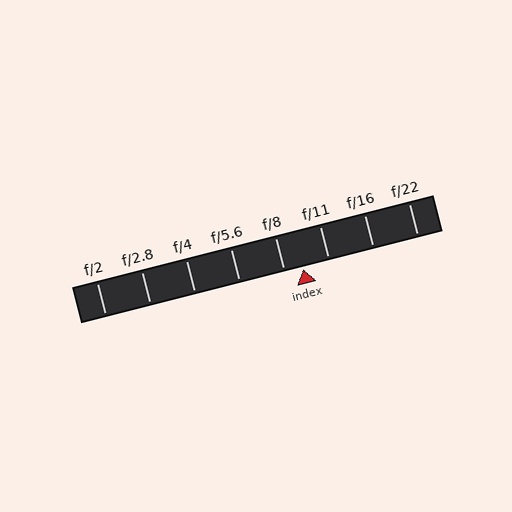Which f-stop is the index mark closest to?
The index mark is closest to f/8.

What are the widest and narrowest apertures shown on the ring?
The widest aperture shown is f/2 and the narrowest is f/22.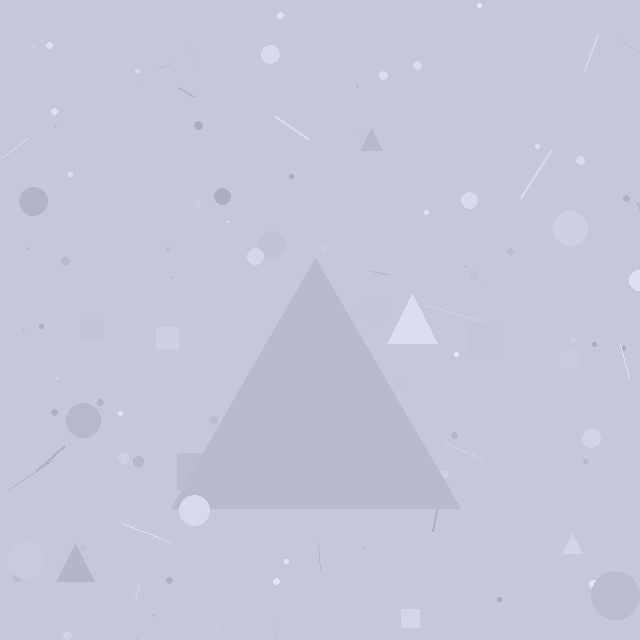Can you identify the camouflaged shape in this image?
The camouflaged shape is a triangle.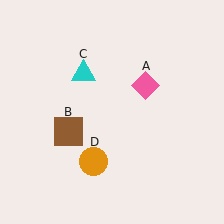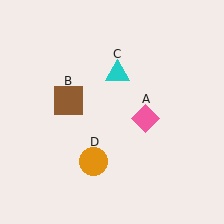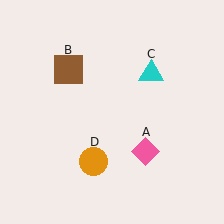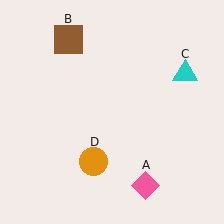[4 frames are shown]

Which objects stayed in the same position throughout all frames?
Orange circle (object D) remained stationary.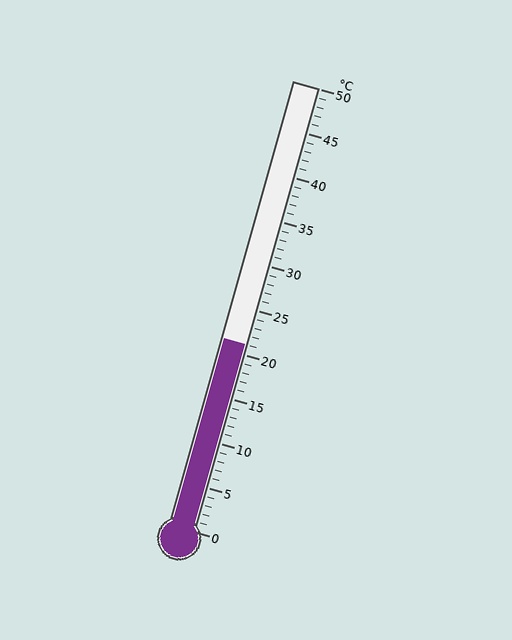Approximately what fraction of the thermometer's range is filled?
The thermometer is filled to approximately 40% of its range.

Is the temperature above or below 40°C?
The temperature is below 40°C.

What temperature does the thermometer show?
The thermometer shows approximately 21°C.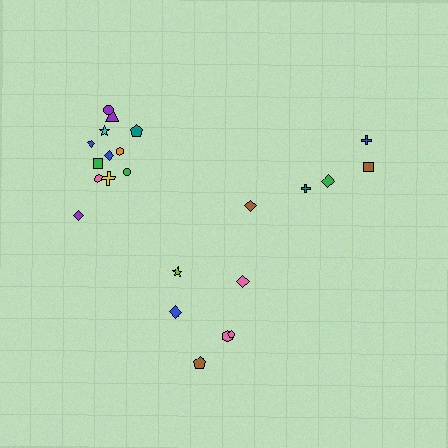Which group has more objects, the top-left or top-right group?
The top-left group.